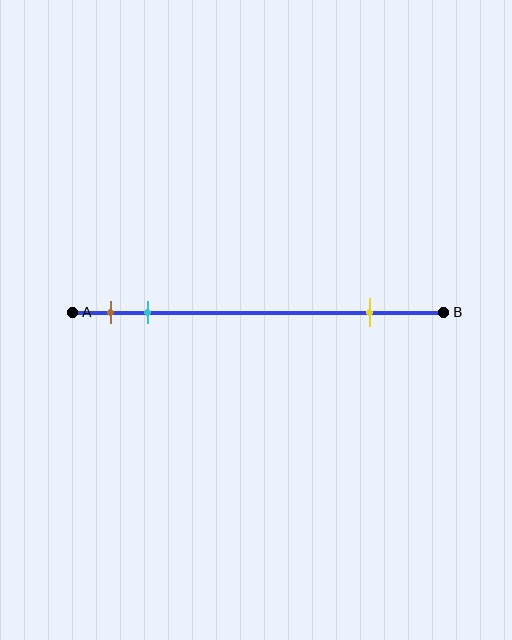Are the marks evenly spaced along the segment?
No, the marks are not evenly spaced.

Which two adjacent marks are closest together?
The brown and cyan marks are the closest adjacent pair.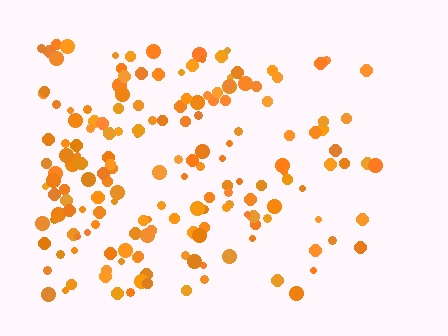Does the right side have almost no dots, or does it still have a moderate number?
Still a moderate number, just noticeably fewer than the left.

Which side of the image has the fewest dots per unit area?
The right.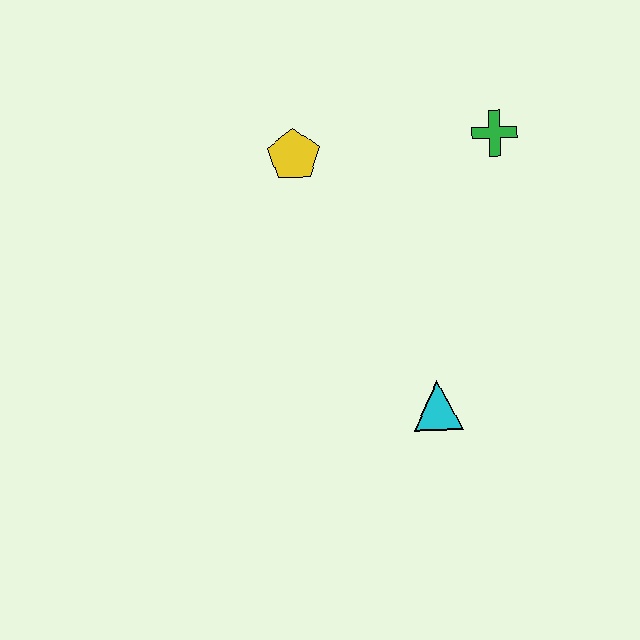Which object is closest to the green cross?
The yellow pentagon is closest to the green cross.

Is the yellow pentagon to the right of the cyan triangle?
No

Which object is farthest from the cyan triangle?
The yellow pentagon is farthest from the cyan triangle.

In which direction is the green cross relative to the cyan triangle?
The green cross is above the cyan triangle.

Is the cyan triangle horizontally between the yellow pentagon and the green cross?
Yes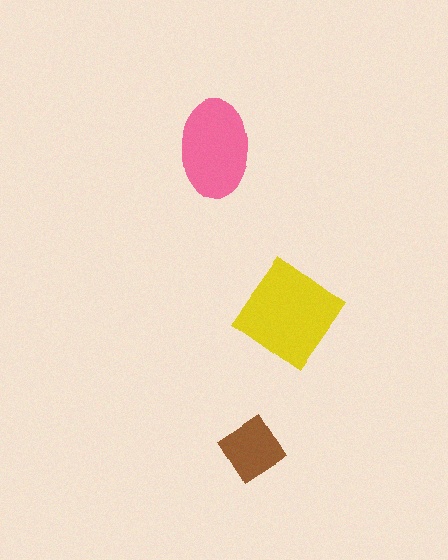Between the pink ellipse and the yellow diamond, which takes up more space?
The yellow diamond.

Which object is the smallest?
The brown diamond.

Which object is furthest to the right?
The yellow diamond is rightmost.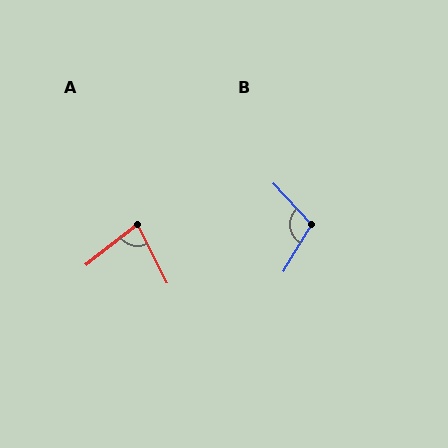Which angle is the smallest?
A, at approximately 78 degrees.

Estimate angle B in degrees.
Approximately 106 degrees.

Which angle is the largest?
B, at approximately 106 degrees.